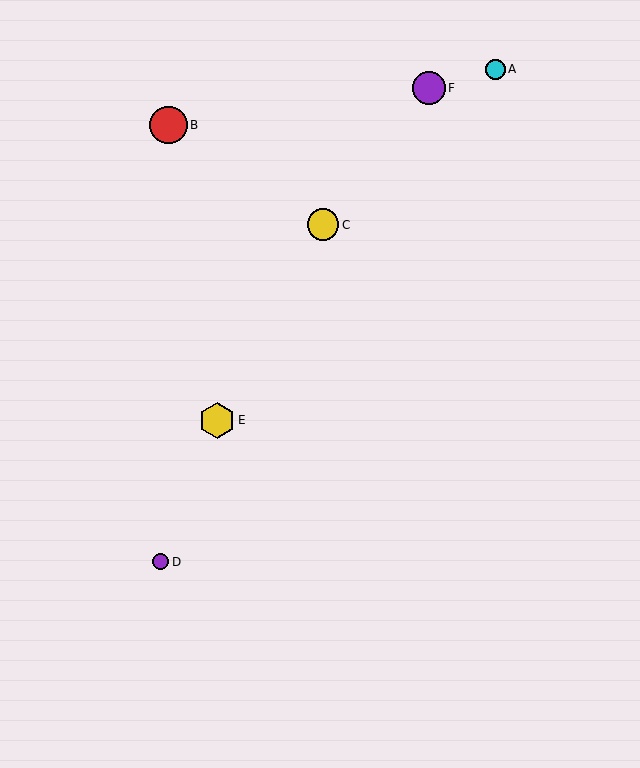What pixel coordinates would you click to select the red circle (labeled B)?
Click at (168, 125) to select the red circle B.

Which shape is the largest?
The red circle (labeled B) is the largest.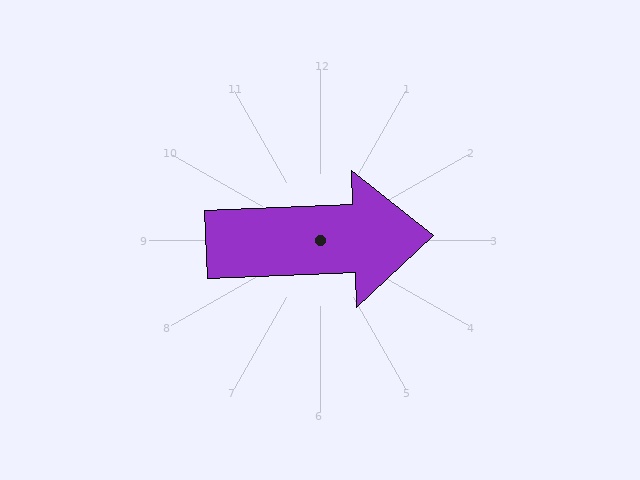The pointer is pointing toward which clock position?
Roughly 3 o'clock.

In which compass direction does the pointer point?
East.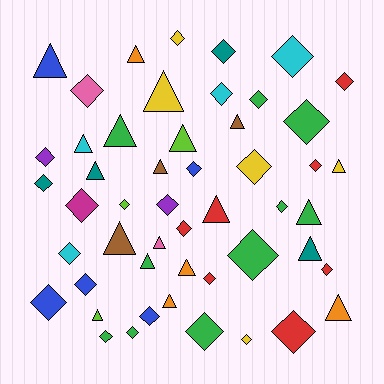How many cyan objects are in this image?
There are 4 cyan objects.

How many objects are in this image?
There are 50 objects.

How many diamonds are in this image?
There are 30 diamonds.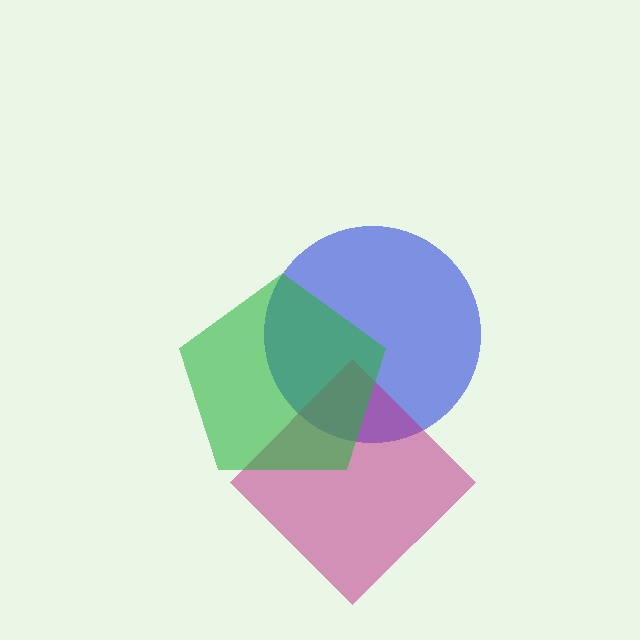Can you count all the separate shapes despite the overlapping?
Yes, there are 3 separate shapes.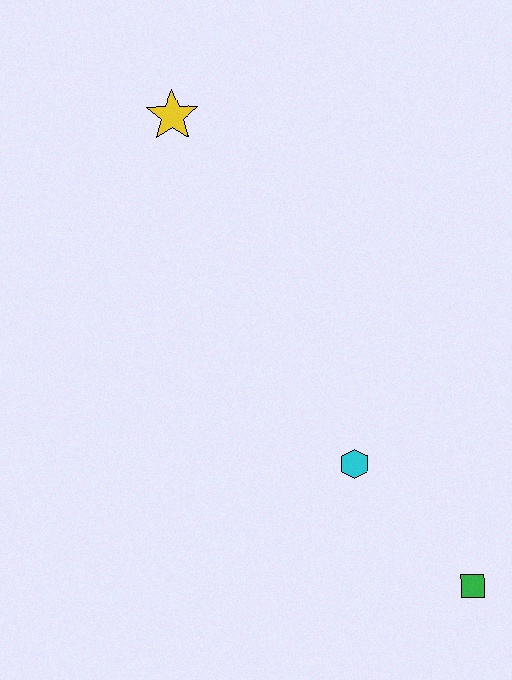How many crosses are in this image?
There are no crosses.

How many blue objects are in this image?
There are no blue objects.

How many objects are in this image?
There are 3 objects.